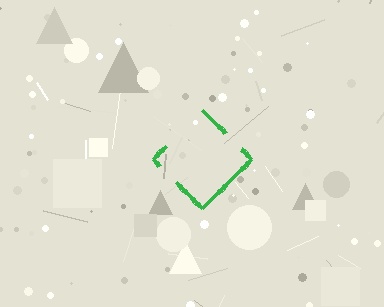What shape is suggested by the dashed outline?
The dashed outline suggests a diamond.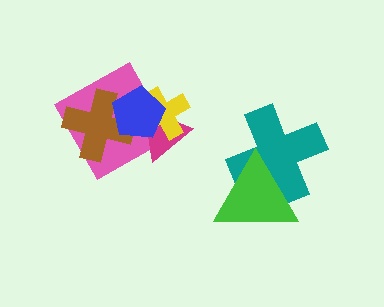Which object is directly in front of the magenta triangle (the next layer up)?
The yellow cross is directly in front of the magenta triangle.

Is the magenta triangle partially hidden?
Yes, it is partially covered by another shape.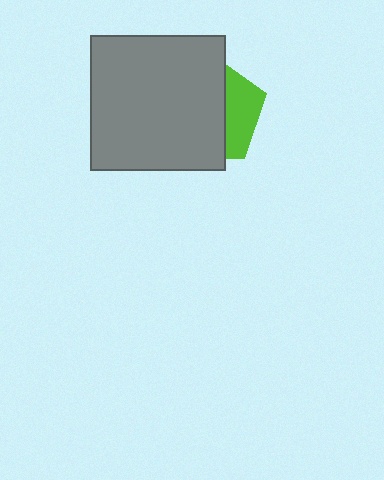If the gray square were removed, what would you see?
You would see the complete lime pentagon.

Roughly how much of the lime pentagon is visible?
A small part of it is visible (roughly 32%).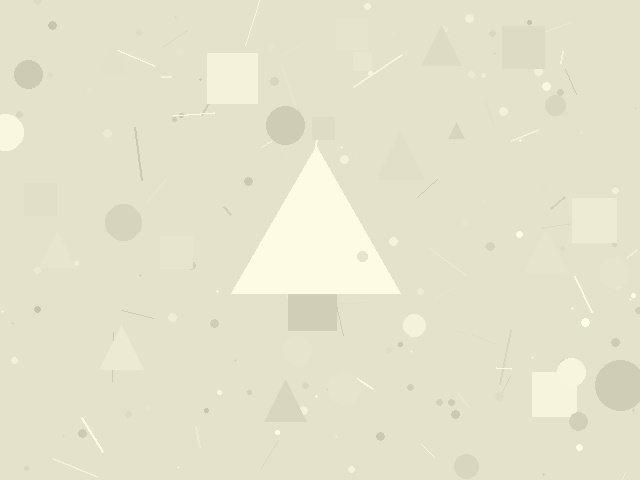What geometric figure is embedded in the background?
A triangle is embedded in the background.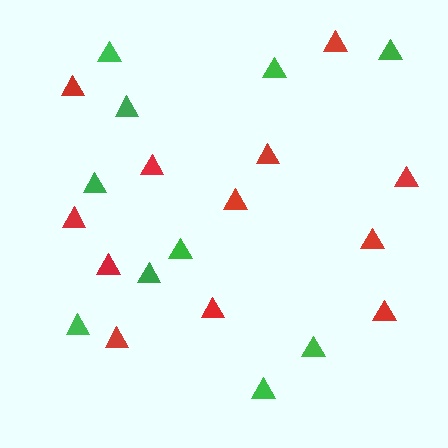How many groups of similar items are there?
There are 2 groups: one group of red triangles (12) and one group of green triangles (10).